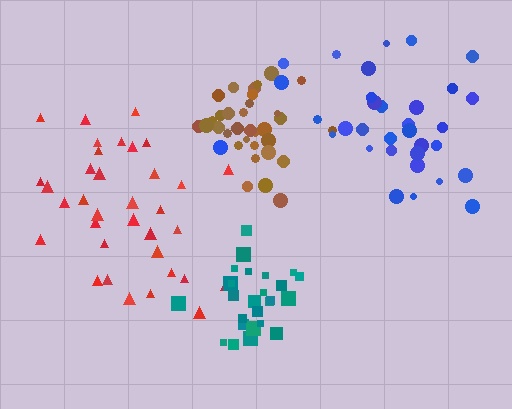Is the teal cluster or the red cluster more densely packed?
Teal.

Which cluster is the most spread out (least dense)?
Red.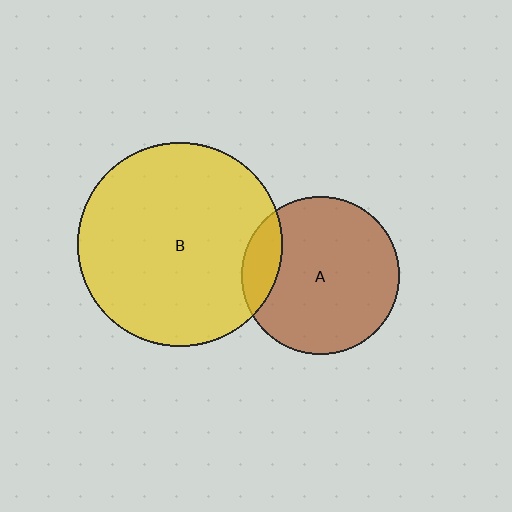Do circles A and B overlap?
Yes.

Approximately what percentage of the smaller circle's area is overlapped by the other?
Approximately 15%.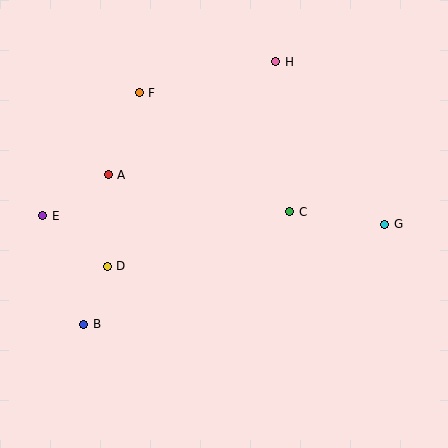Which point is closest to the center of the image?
Point C at (290, 212) is closest to the center.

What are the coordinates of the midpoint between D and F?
The midpoint between D and F is at (123, 180).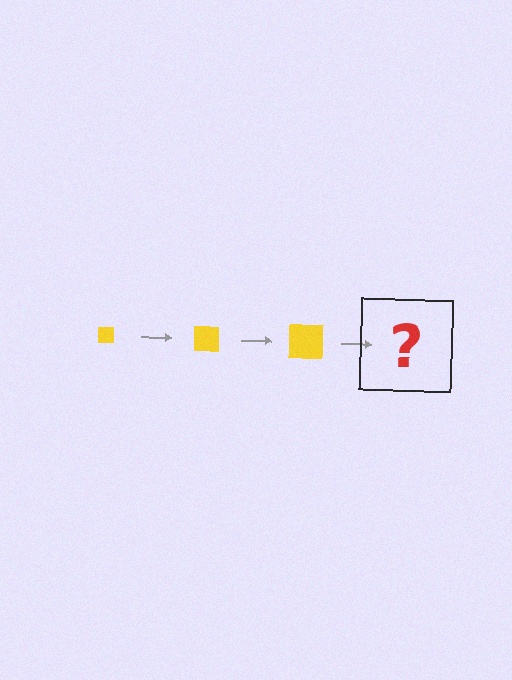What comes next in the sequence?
The next element should be a yellow square, larger than the previous one.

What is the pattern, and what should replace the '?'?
The pattern is that the square gets progressively larger each step. The '?' should be a yellow square, larger than the previous one.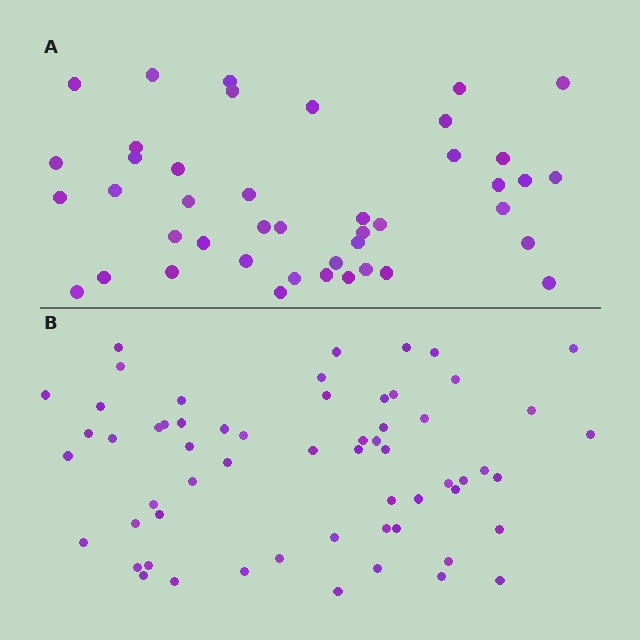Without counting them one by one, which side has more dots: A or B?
Region B (the bottom region) has more dots.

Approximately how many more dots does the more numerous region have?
Region B has approximately 15 more dots than region A.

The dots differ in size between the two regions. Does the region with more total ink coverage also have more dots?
No. Region A has more total ink coverage because its dots are larger, but region B actually contains more individual dots. Total area can be misleading — the number of items is what matters here.